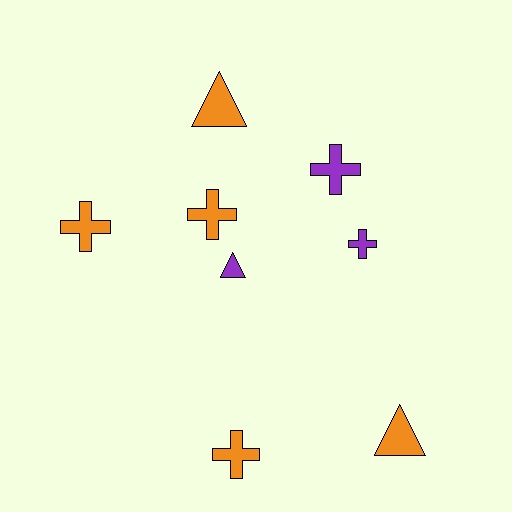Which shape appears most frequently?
Cross, with 5 objects.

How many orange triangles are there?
There are 2 orange triangles.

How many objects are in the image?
There are 8 objects.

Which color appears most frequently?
Orange, with 5 objects.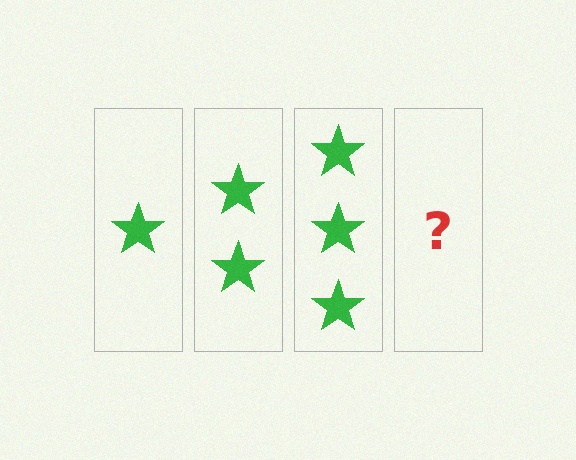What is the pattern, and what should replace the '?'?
The pattern is that each step adds one more star. The '?' should be 4 stars.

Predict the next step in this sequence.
The next step is 4 stars.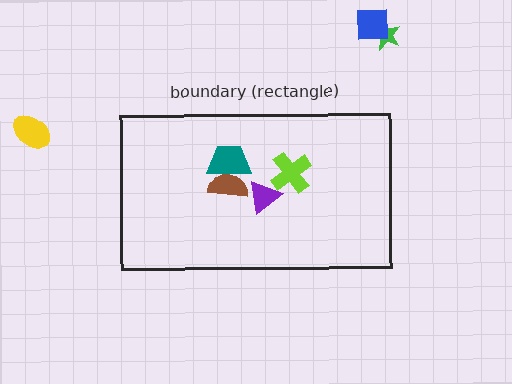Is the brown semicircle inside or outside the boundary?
Inside.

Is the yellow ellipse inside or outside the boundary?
Outside.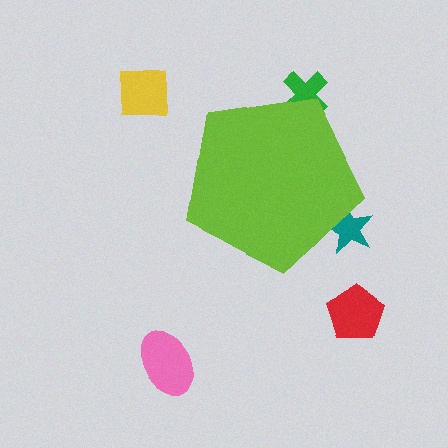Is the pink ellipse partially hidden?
No, the pink ellipse is fully visible.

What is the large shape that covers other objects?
A lime pentagon.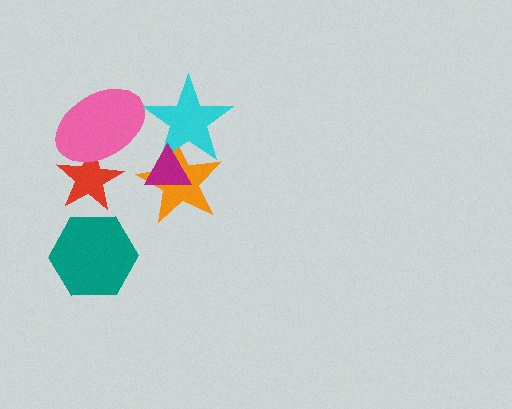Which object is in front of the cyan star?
The magenta triangle is in front of the cyan star.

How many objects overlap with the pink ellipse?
1 object overlaps with the pink ellipse.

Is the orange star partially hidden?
Yes, it is partially covered by another shape.